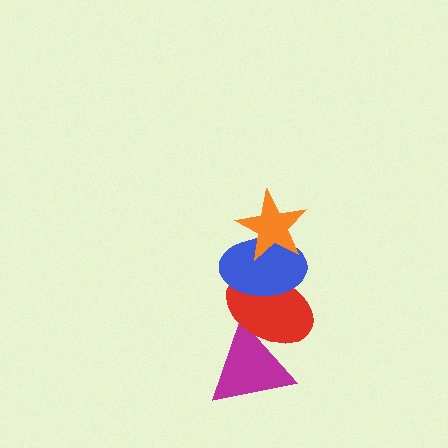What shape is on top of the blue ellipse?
The orange star is on top of the blue ellipse.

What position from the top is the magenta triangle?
The magenta triangle is 4th from the top.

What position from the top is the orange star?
The orange star is 1st from the top.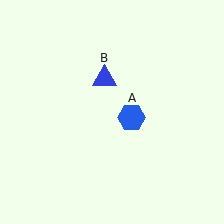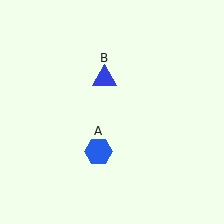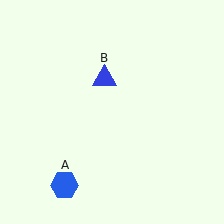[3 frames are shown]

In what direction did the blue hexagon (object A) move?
The blue hexagon (object A) moved down and to the left.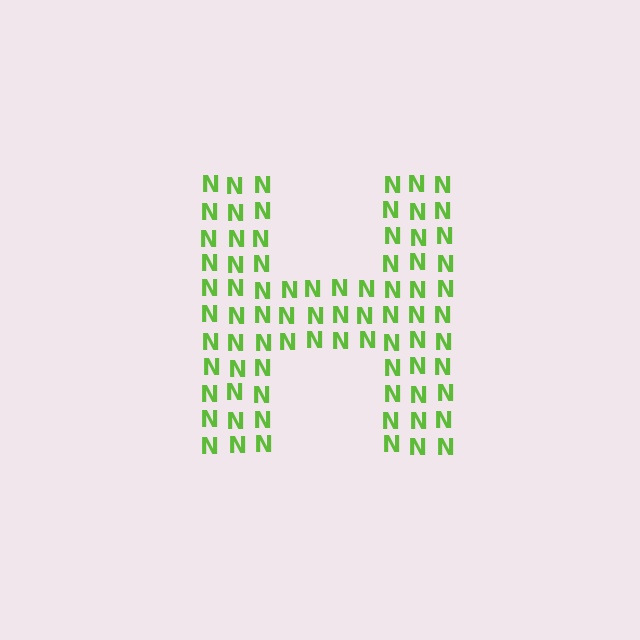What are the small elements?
The small elements are letter N's.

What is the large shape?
The large shape is the letter H.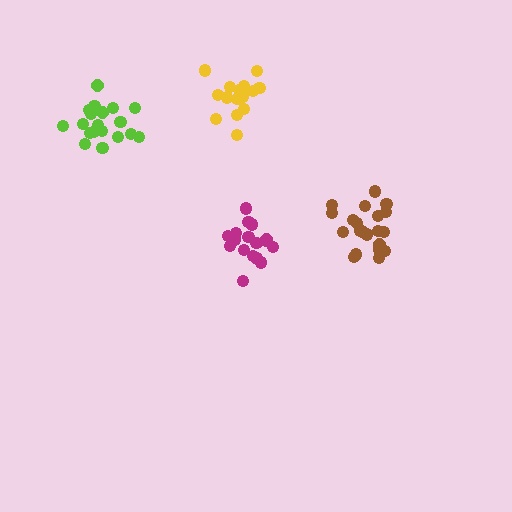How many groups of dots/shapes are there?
There are 4 groups.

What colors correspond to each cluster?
The clusters are colored: lime, magenta, yellow, brown.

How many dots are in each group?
Group 1: 19 dots, Group 2: 18 dots, Group 3: 16 dots, Group 4: 21 dots (74 total).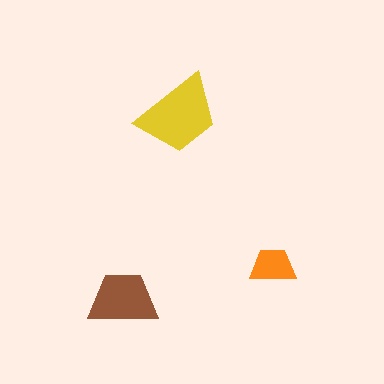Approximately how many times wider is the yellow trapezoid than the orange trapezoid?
About 2 times wider.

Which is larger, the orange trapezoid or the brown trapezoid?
The brown one.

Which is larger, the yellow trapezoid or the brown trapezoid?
The yellow one.